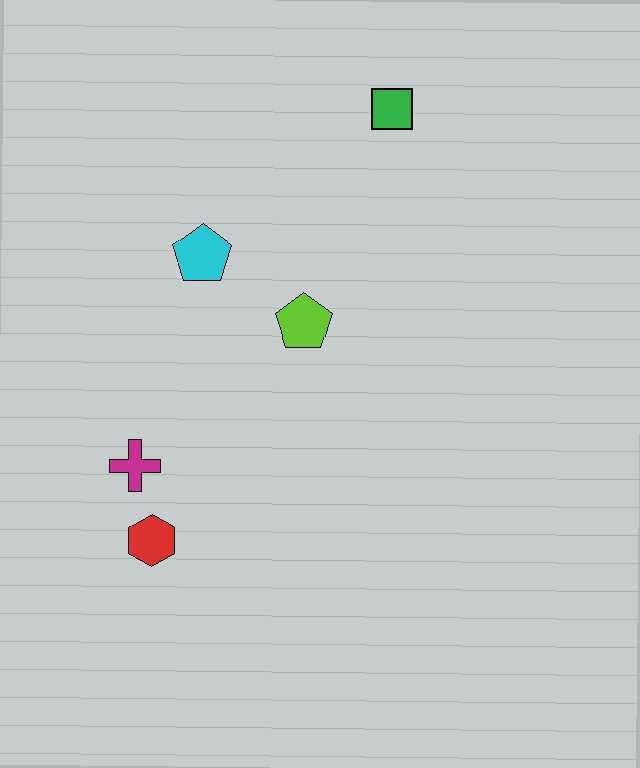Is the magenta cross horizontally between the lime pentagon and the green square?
No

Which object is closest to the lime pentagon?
The cyan pentagon is closest to the lime pentagon.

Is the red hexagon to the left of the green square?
Yes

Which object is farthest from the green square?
The red hexagon is farthest from the green square.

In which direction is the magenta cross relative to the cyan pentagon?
The magenta cross is below the cyan pentagon.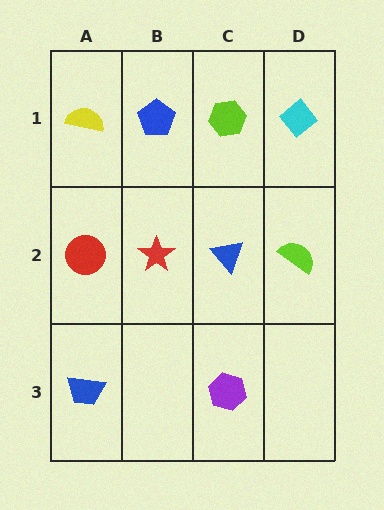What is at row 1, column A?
A yellow semicircle.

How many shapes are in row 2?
4 shapes.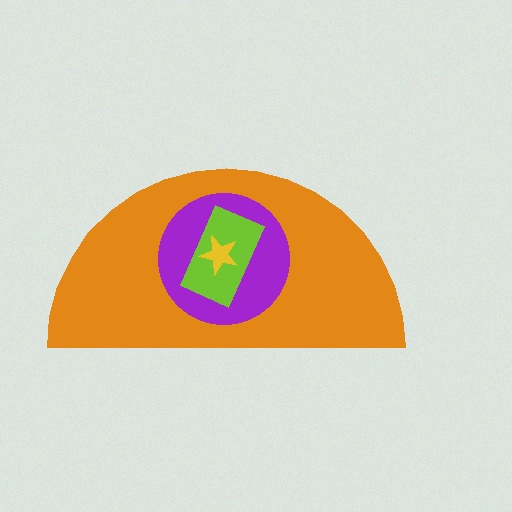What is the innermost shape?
The yellow star.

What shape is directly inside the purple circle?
The lime rectangle.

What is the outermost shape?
The orange semicircle.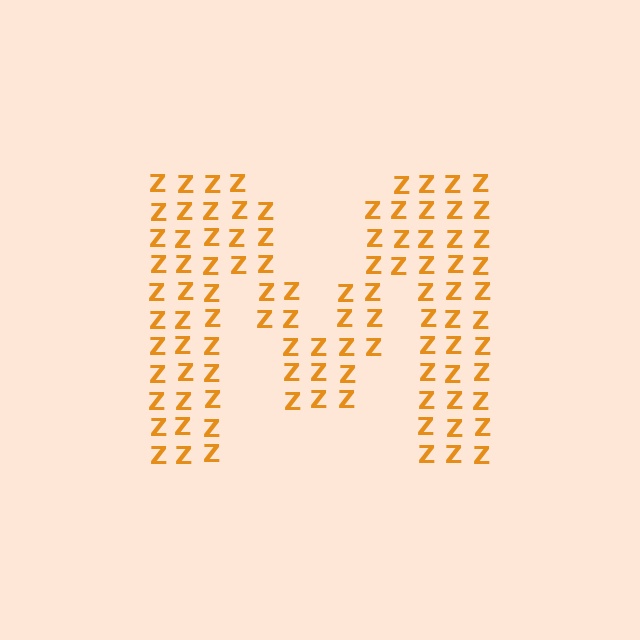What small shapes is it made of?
It is made of small letter Z's.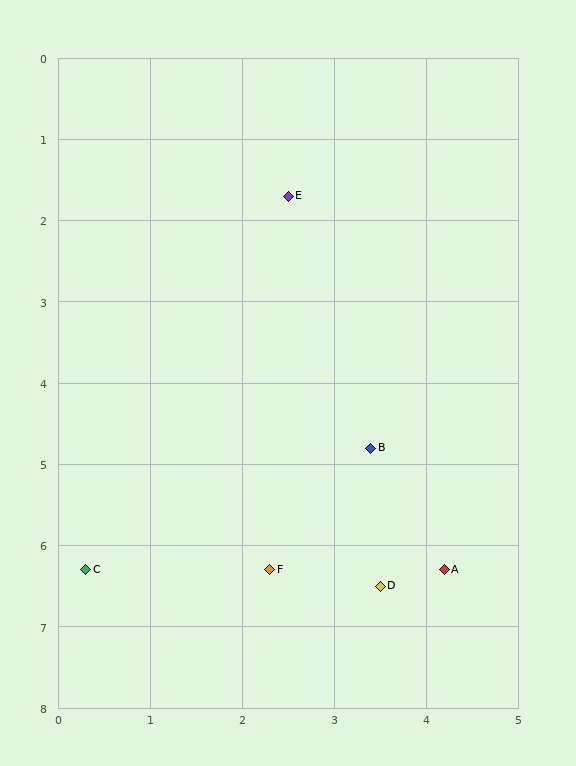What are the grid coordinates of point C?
Point C is at approximately (0.3, 6.3).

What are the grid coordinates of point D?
Point D is at approximately (3.5, 6.5).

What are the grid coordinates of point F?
Point F is at approximately (2.3, 6.3).